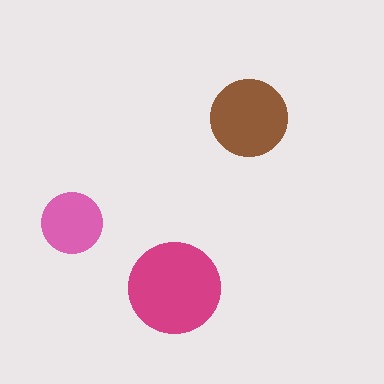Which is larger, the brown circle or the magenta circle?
The magenta one.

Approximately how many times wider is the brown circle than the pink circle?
About 1.5 times wider.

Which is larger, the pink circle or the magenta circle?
The magenta one.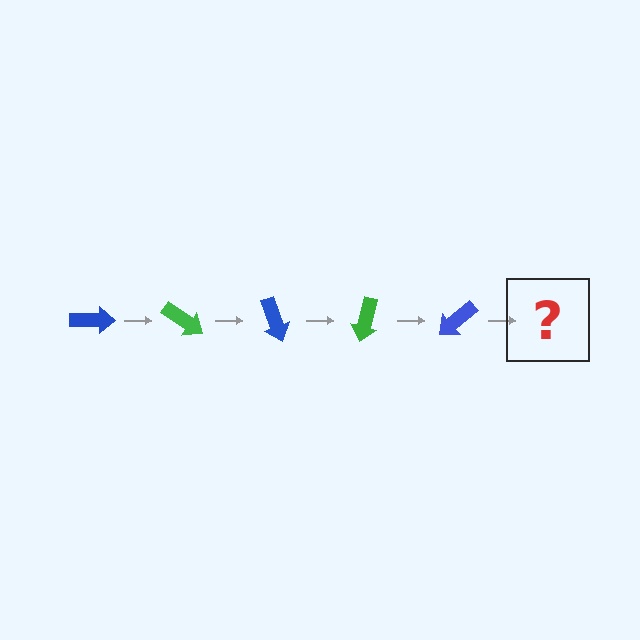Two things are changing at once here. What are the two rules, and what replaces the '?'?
The two rules are that it rotates 35 degrees each step and the color cycles through blue and green. The '?' should be a green arrow, rotated 175 degrees from the start.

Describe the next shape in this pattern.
It should be a green arrow, rotated 175 degrees from the start.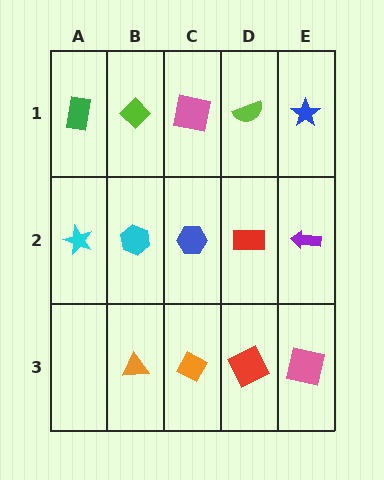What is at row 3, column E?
A pink square.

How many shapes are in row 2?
5 shapes.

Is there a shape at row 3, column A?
No, that cell is empty.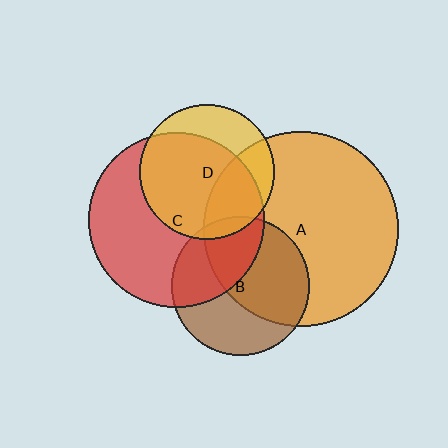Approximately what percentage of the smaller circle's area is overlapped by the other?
Approximately 25%.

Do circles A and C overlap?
Yes.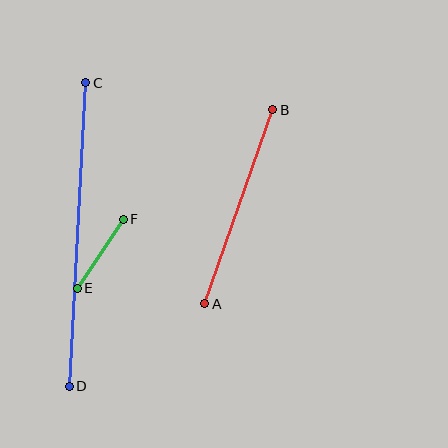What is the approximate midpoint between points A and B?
The midpoint is at approximately (239, 207) pixels.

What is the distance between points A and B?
The distance is approximately 206 pixels.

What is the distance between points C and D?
The distance is approximately 304 pixels.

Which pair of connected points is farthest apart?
Points C and D are farthest apart.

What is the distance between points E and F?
The distance is approximately 83 pixels.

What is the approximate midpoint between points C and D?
The midpoint is at approximately (77, 234) pixels.